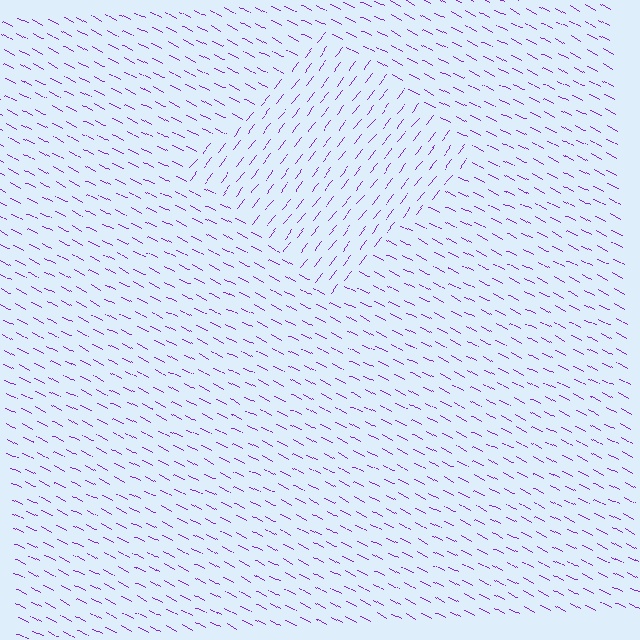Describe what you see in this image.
The image is filled with small purple line segments. A diamond region in the image has lines oriented differently from the surrounding lines, creating a visible texture boundary.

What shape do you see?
I see a diamond.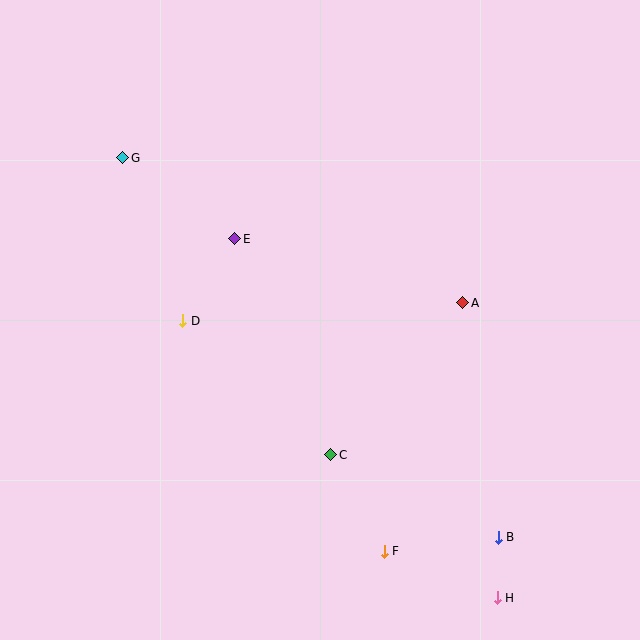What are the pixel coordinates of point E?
Point E is at (235, 239).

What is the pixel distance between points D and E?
The distance between D and E is 97 pixels.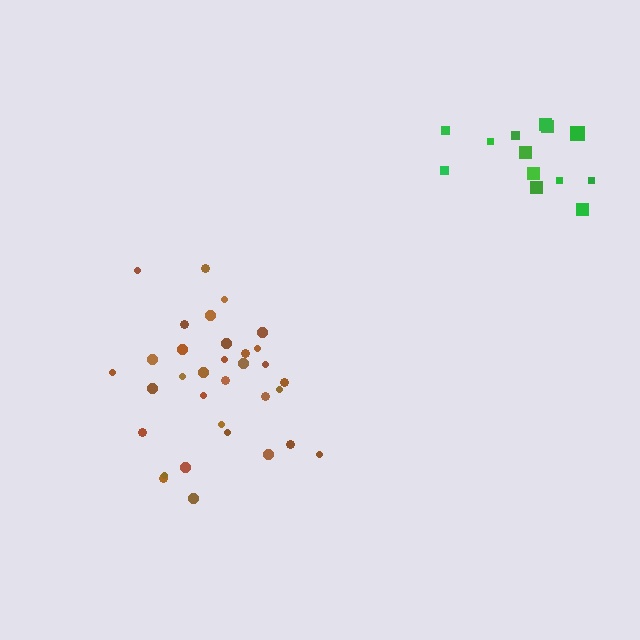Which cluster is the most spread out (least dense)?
Green.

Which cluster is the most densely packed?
Brown.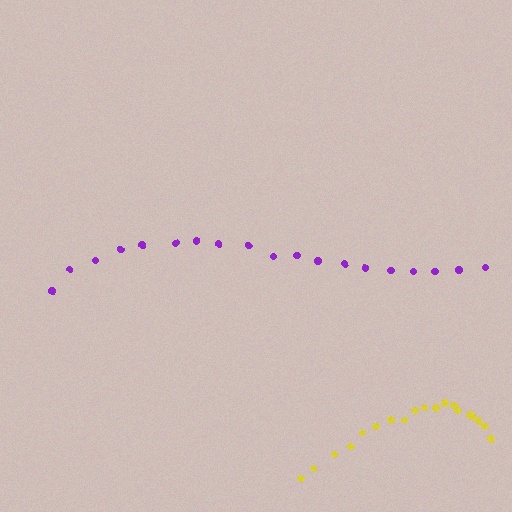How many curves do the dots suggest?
There are 2 distinct paths.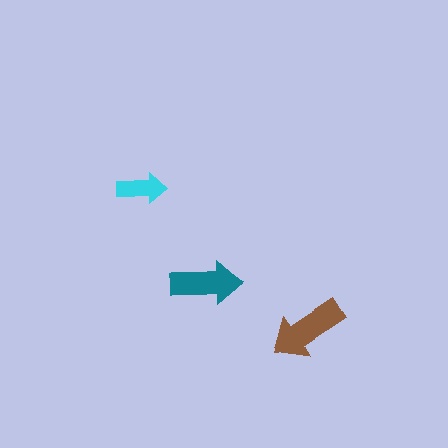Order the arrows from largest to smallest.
the brown one, the teal one, the cyan one.